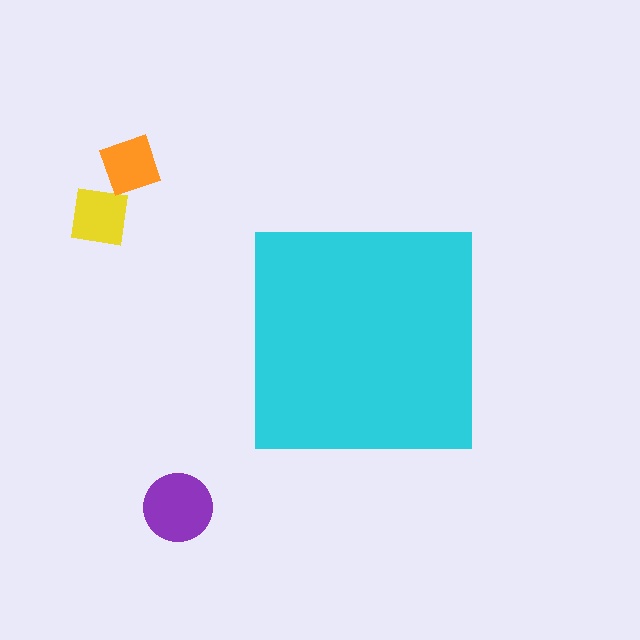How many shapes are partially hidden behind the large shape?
0 shapes are partially hidden.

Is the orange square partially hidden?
No, the orange square is fully visible.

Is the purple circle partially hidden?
No, the purple circle is fully visible.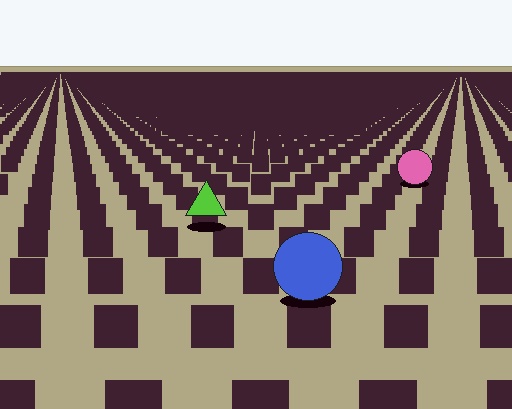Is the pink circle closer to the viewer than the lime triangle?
No. The lime triangle is closer — you can tell from the texture gradient: the ground texture is coarser near it.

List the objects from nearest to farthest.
From nearest to farthest: the blue circle, the lime triangle, the pink circle.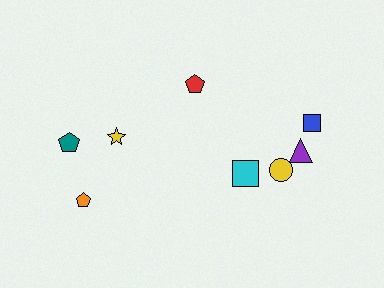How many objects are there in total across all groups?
There are 8 objects.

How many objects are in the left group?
There are 3 objects.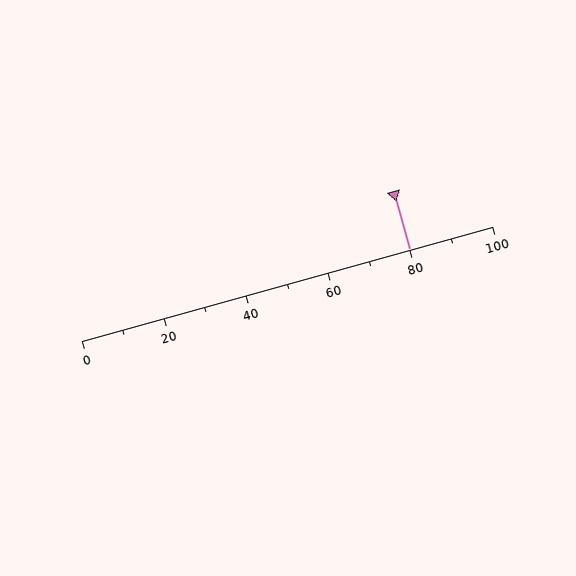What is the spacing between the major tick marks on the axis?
The major ticks are spaced 20 apart.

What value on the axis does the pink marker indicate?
The marker indicates approximately 80.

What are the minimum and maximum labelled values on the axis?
The axis runs from 0 to 100.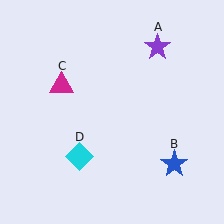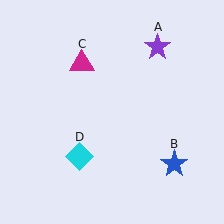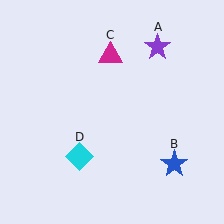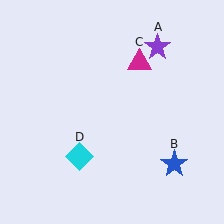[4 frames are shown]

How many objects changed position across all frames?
1 object changed position: magenta triangle (object C).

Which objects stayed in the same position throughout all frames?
Purple star (object A) and blue star (object B) and cyan diamond (object D) remained stationary.